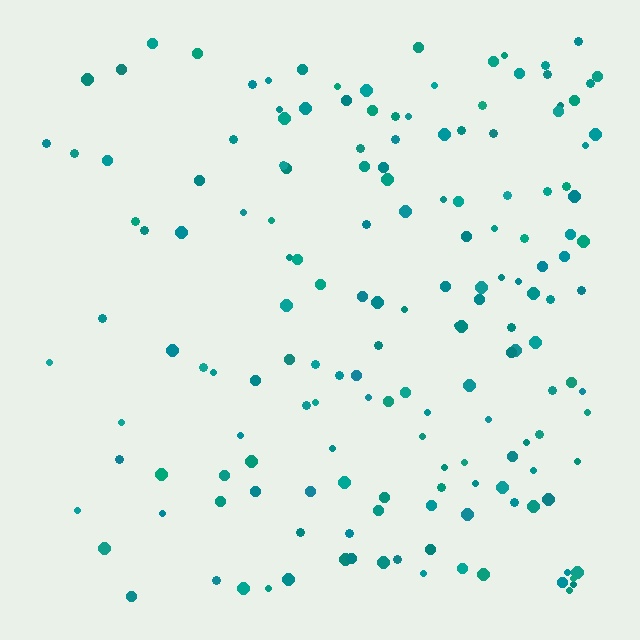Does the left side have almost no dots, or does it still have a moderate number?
Still a moderate number, just noticeably fewer than the right.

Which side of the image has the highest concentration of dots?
The right.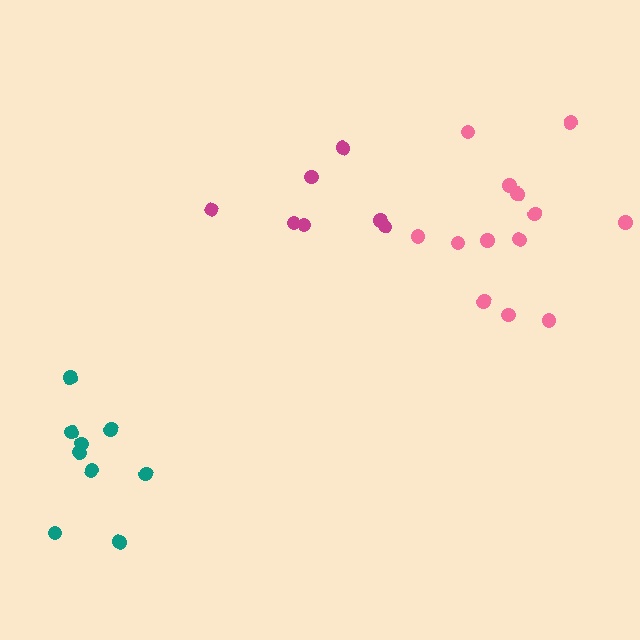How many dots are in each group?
Group 1: 7 dots, Group 2: 13 dots, Group 3: 9 dots (29 total).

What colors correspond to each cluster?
The clusters are colored: magenta, pink, teal.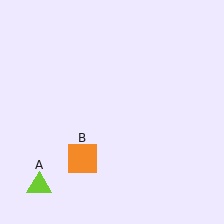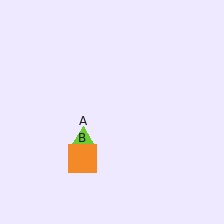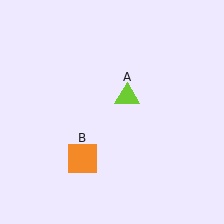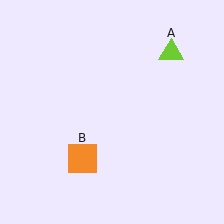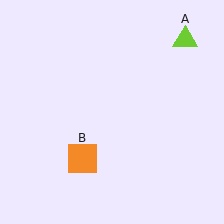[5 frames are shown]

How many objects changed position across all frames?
1 object changed position: lime triangle (object A).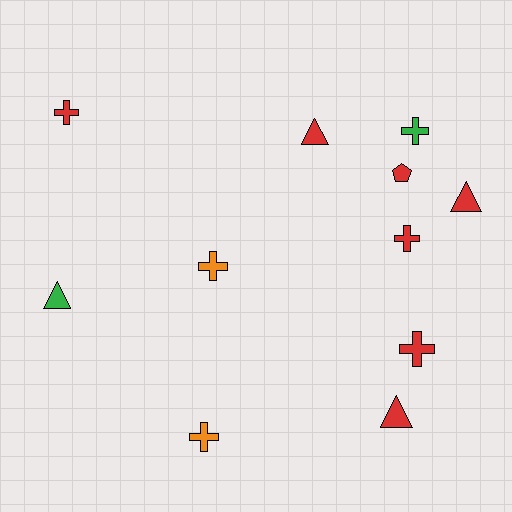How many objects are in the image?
There are 11 objects.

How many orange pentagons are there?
There are no orange pentagons.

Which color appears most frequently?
Red, with 7 objects.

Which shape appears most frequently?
Cross, with 6 objects.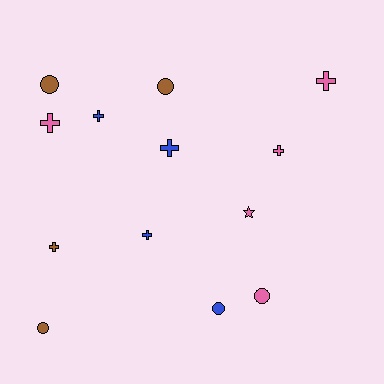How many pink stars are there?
There is 1 pink star.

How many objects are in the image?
There are 13 objects.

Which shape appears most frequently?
Cross, with 7 objects.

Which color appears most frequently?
Pink, with 5 objects.